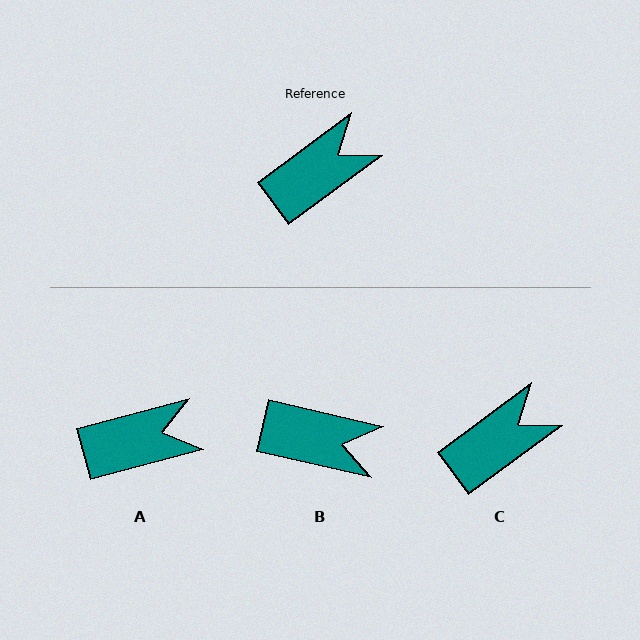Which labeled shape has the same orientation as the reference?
C.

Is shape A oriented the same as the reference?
No, it is off by about 21 degrees.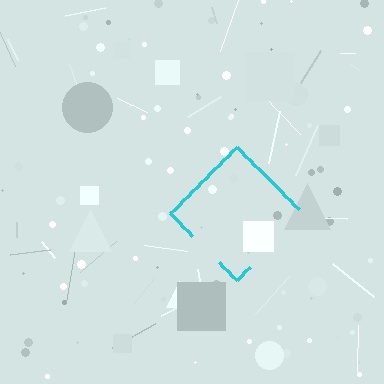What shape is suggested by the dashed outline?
The dashed outline suggests a diamond.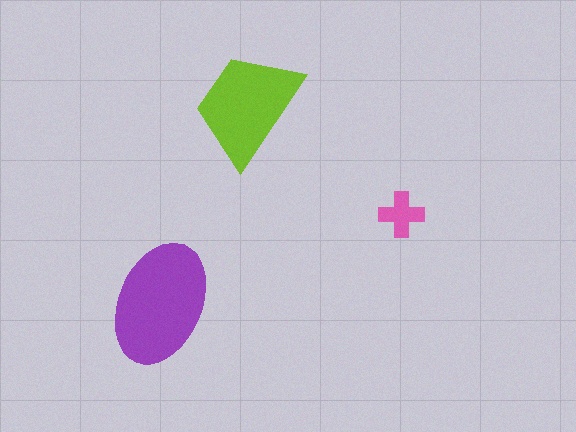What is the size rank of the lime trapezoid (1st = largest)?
2nd.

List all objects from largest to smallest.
The purple ellipse, the lime trapezoid, the pink cross.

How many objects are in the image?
There are 3 objects in the image.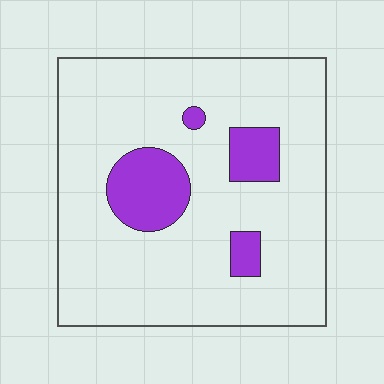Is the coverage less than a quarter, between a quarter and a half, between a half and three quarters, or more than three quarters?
Less than a quarter.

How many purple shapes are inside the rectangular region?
4.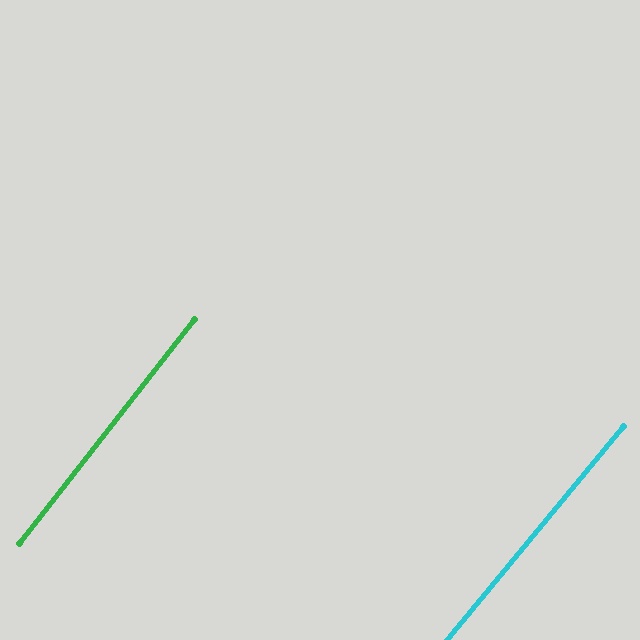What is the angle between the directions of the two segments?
Approximately 1 degree.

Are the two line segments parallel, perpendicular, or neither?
Parallel — their directions differ by only 1.4°.